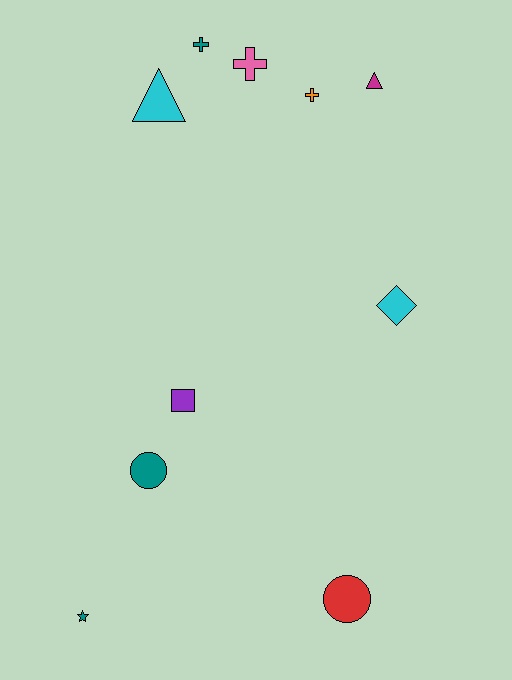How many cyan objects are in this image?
There are 2 cyan objects.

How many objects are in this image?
There are 10 objects.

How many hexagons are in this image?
There are no hexagons.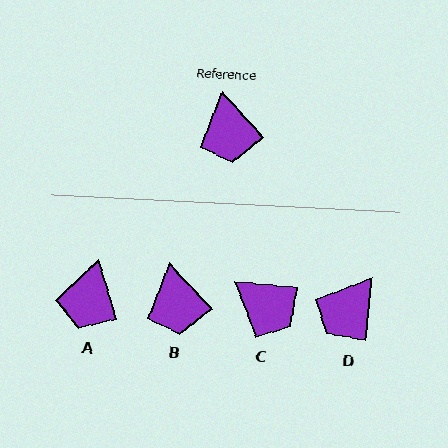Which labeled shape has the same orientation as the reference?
B.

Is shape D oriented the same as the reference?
No, it is off by about 47 degrees.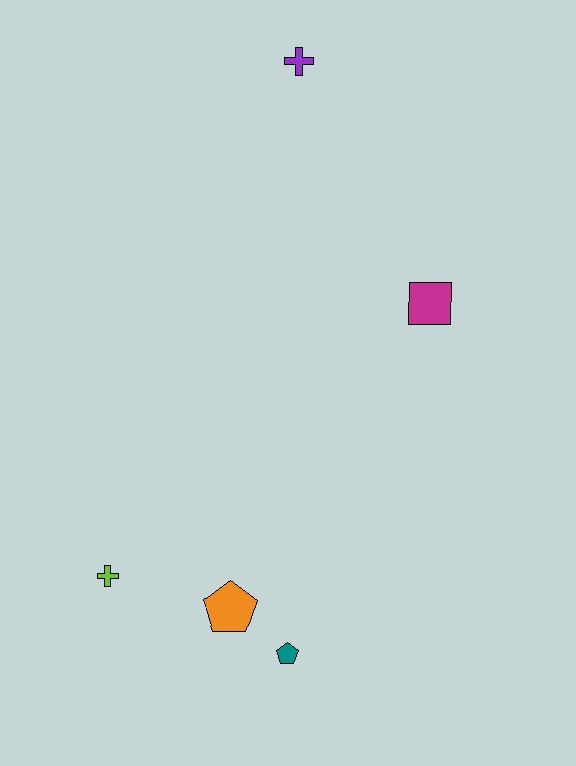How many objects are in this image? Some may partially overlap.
There are 5 objects.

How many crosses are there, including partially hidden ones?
There are 2 crosses.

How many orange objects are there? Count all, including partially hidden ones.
There is 1 orange object.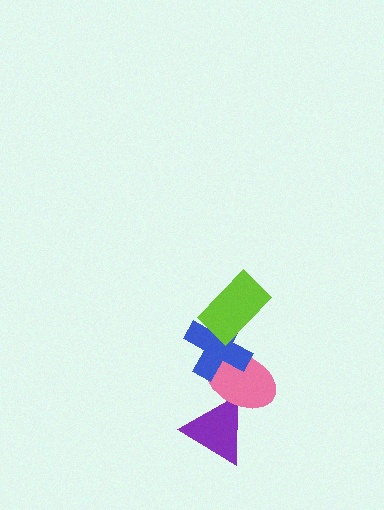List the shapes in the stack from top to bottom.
From top to bottom: the lime rectangle, the blue cross, the pink ellipse, the purple triangle.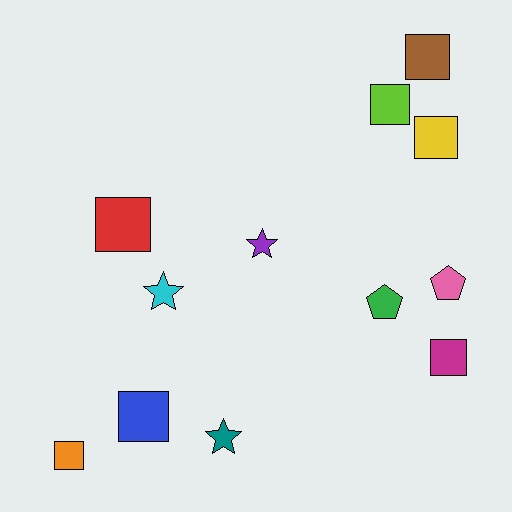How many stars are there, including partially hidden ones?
There are 3 stars.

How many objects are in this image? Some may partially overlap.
There are 12 objects.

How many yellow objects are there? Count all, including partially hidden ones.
There is 1 yellow object.